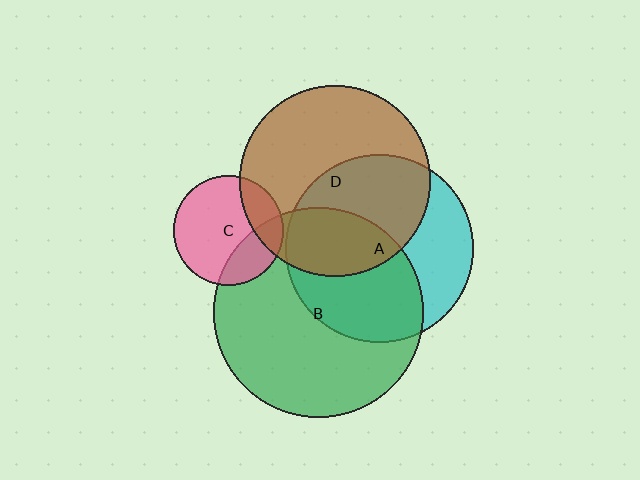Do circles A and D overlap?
Yes.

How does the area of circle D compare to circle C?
Approximately 3.0 times.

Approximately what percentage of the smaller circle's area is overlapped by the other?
Approximately 50%.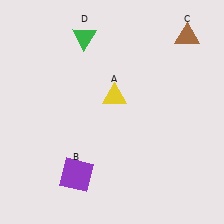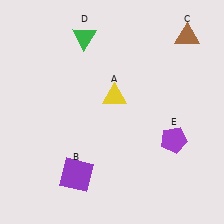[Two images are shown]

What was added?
A purple pentagon (E) was added in Image 2.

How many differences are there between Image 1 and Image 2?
There is 1 difference between the two images.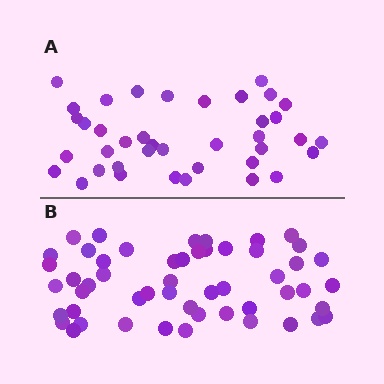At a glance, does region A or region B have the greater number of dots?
Region B (the bottom region) has more dots.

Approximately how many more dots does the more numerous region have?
Region B has approximately 15 more dots than region A.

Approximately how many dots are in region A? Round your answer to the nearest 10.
About 40 dots. (The exact count is 39, which rounds to 40.)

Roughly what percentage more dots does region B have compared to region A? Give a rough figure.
About 35% more.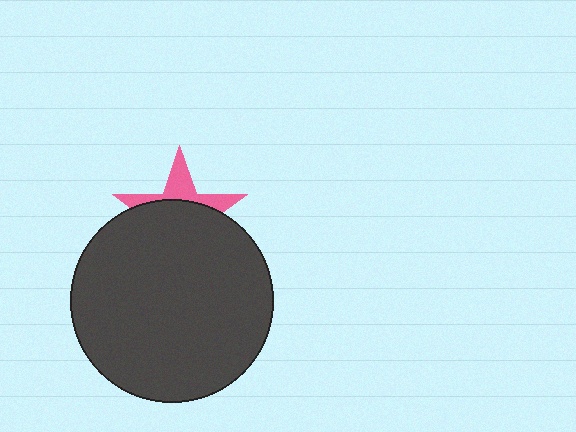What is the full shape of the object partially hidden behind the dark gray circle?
The partially hidden object is a pink star.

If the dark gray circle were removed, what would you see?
You would see the complete pink star.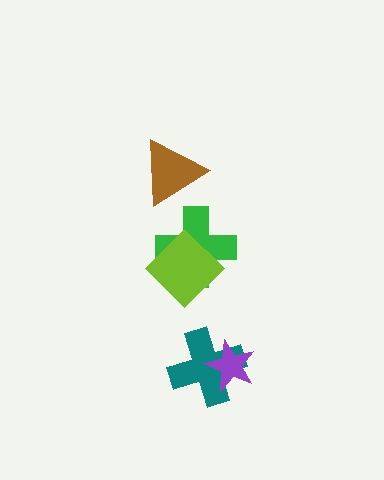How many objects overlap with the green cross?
1 object overlaps with the green cross.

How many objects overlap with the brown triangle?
0 objects overlap with the brown triangle.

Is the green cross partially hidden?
Yes, it is partially covered by another shape.